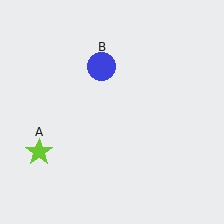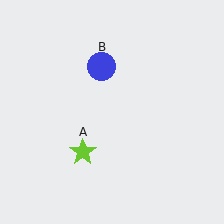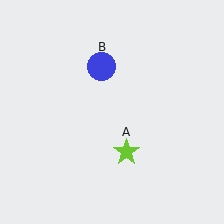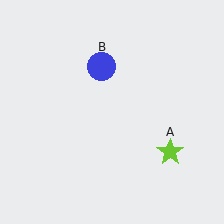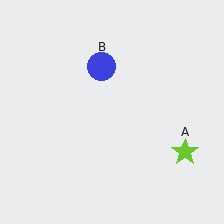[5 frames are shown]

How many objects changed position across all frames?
1 object changed position: lime star (object A).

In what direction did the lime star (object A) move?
The lime star (object A) moved right.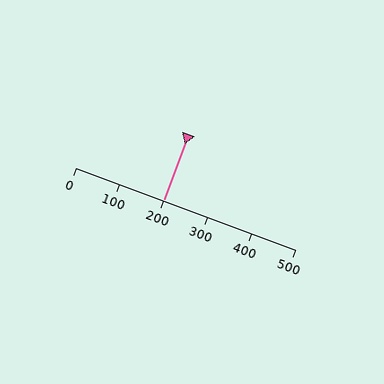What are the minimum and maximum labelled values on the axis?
The axis runs from 0 to 500.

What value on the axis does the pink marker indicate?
The marker indicates approximately 200.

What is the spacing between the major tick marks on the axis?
The major ticks are spaced 100 apart.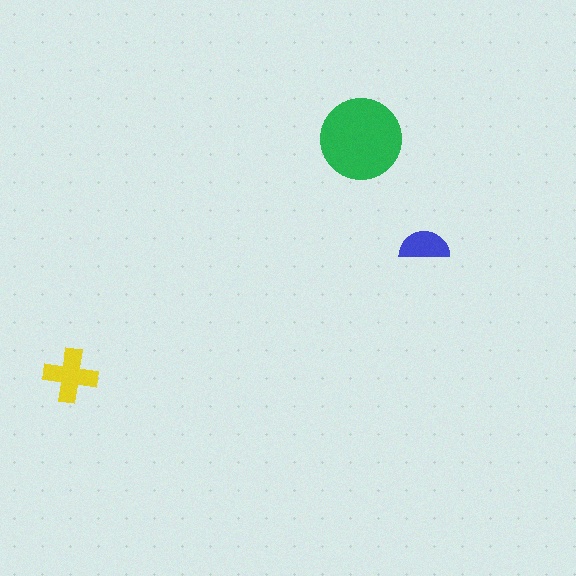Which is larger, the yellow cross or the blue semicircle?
The yellow cross.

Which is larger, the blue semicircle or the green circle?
The green circle.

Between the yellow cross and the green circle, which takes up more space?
The green circle.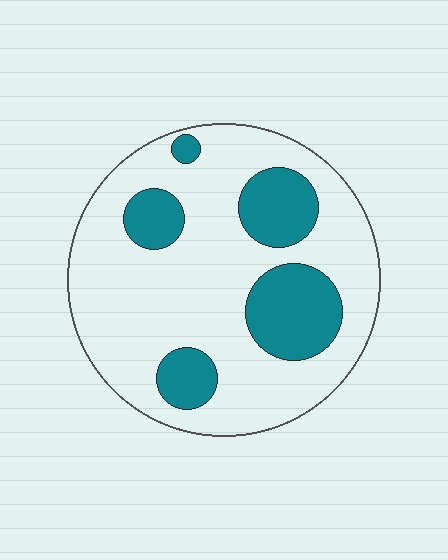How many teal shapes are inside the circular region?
5.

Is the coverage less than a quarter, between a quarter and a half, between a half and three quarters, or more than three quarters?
Between a quarter and a half.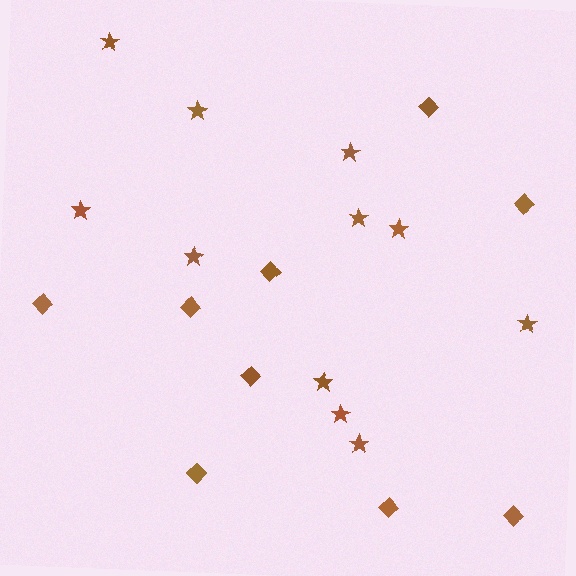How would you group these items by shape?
There are 2 groups: one group of diamonds (9) and one group of stars (11).